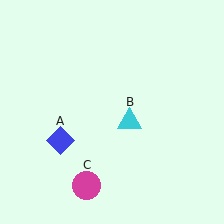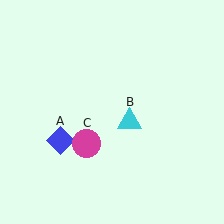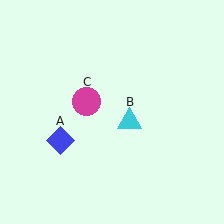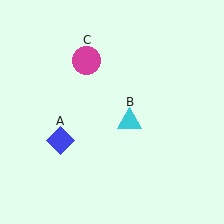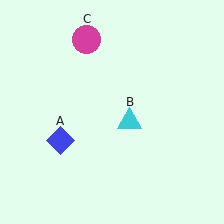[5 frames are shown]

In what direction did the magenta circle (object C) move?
The magenta circle (object C) moved up.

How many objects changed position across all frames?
1 object changed position: magenta circle (object C).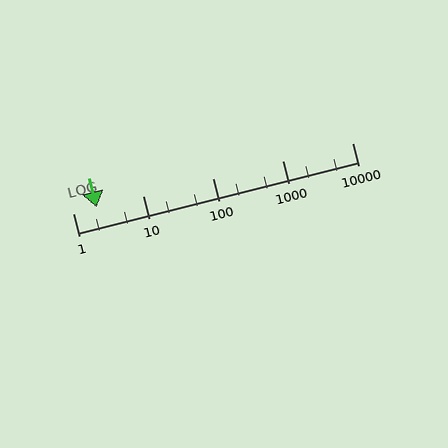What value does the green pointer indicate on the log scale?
The pointer indicates approximately 2.2.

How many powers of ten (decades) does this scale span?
The scale spans 4 decades, from 1 to 10000.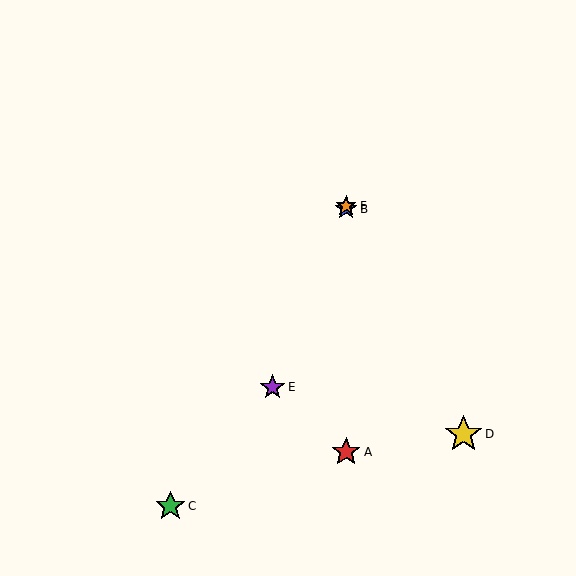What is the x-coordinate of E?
Object E is at x≈272.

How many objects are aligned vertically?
3 objects (A, B, F) are aligned vertically.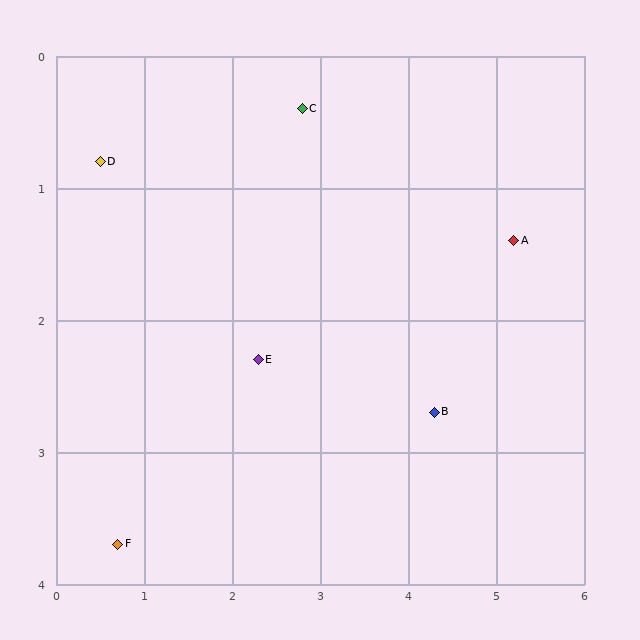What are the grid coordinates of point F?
Point F is at approximately (0.7, 3.7).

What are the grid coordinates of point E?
Point E is at approximately (2.3, 2.3).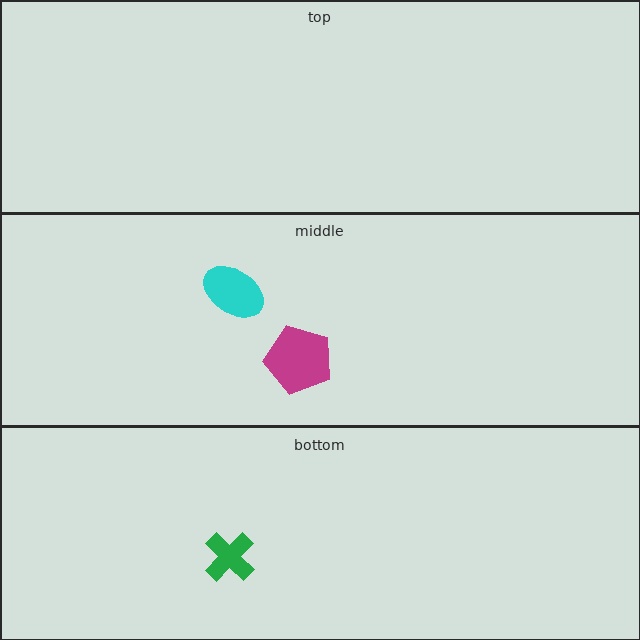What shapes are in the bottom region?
The green cross.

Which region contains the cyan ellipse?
The middle region.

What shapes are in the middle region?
The magenta pentagon, the cyan ellipse.